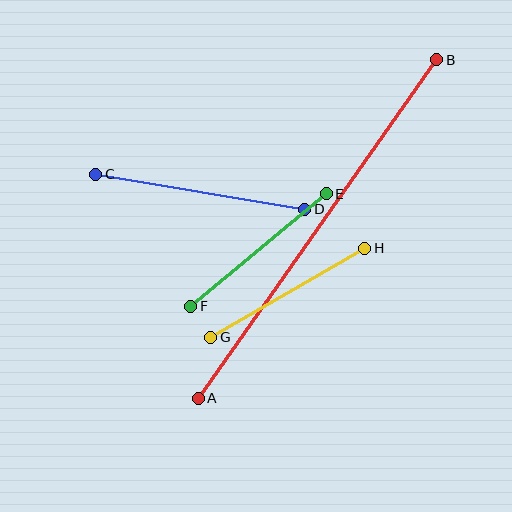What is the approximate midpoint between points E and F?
The midpoint is at approximately (258, 250) pixels.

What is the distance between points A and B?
The distance is approximately 414 pixels.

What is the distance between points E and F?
The distance is approximately 176 pixels.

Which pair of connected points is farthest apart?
Points A and B are farthest apart.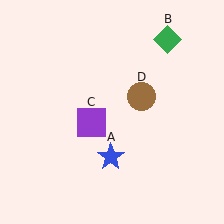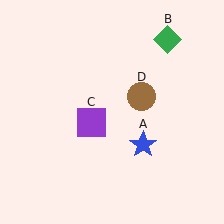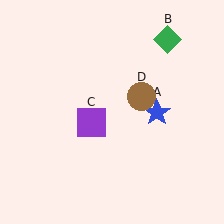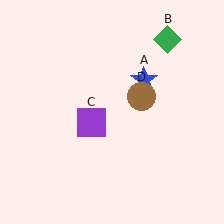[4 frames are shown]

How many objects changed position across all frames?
1 object changed position: blue star (object A).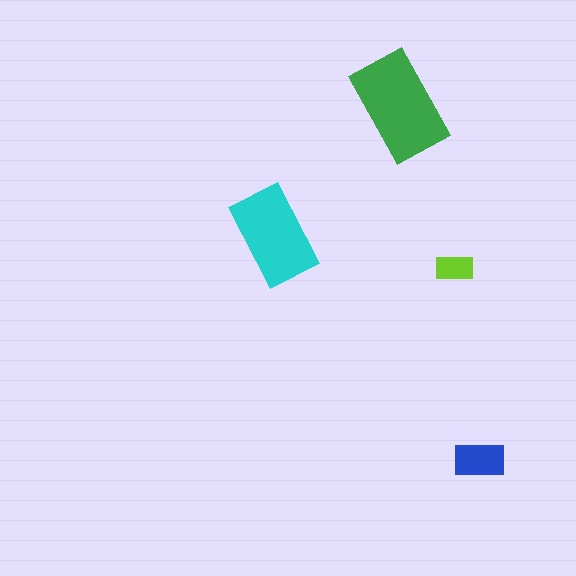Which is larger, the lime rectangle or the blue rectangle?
The blue one.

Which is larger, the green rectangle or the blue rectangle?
The green one.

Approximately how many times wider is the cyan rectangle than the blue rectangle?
About 2 times wider.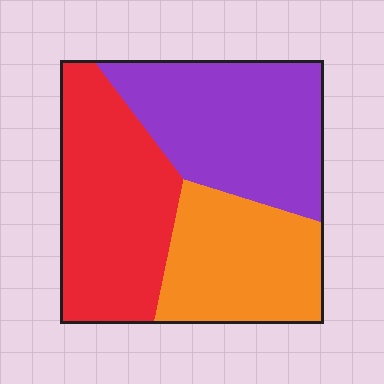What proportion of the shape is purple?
Purple takes up about three eighths (3/8) of the shape.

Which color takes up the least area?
Orange, at roughly 30%.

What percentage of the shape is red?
Red covers about 35% of the shape.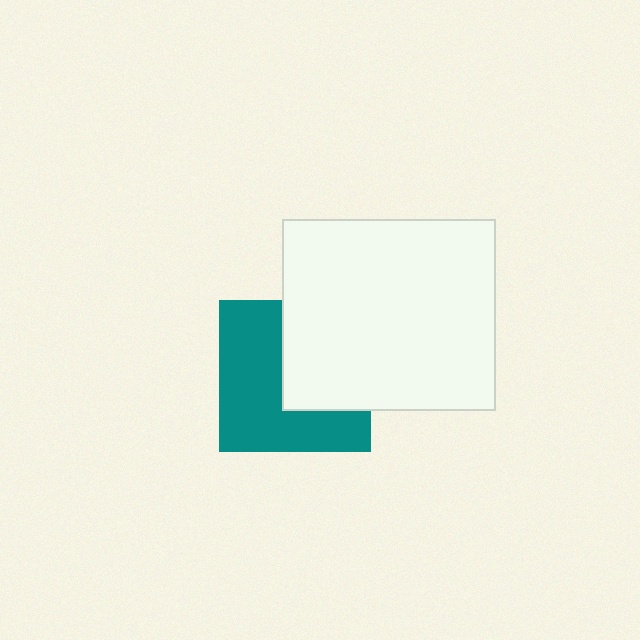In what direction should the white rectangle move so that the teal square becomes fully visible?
The white rectangle should move right. That is the shortest direction to clear the overlap and leave the teal square fully visible.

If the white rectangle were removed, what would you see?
You would see the complete teal square.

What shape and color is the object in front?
The object in front is a white rectangle.